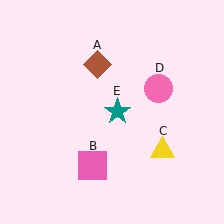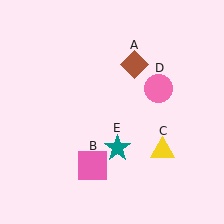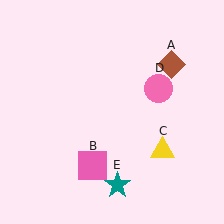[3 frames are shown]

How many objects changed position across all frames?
2 objects changed position: brown diamond (object A), teal star (object E).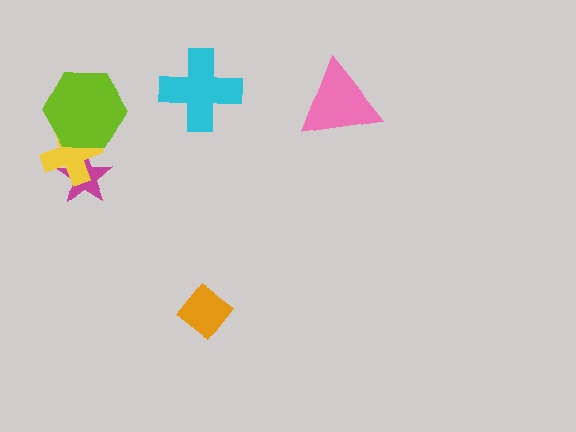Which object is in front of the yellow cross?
The lime hexagon is in front of the yellow cross.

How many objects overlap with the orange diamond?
0 objects overlap with the orange diamond.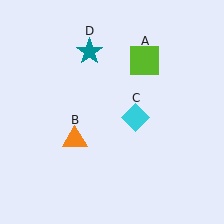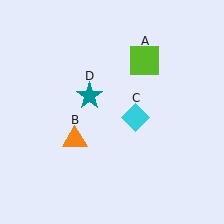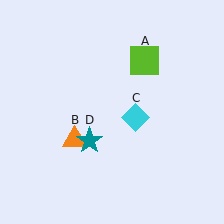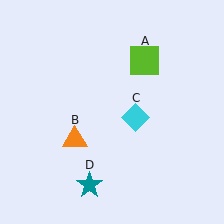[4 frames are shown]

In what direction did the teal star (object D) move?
The teal star (object D) moved down.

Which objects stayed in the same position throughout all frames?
Lime square (object A) and orange triangle (object B) and cyan diamond (object C) remained stationary.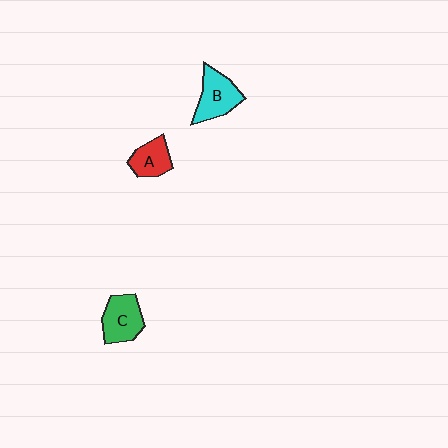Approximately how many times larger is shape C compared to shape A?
Approximately 1.3 times.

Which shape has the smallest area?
Shape A (red).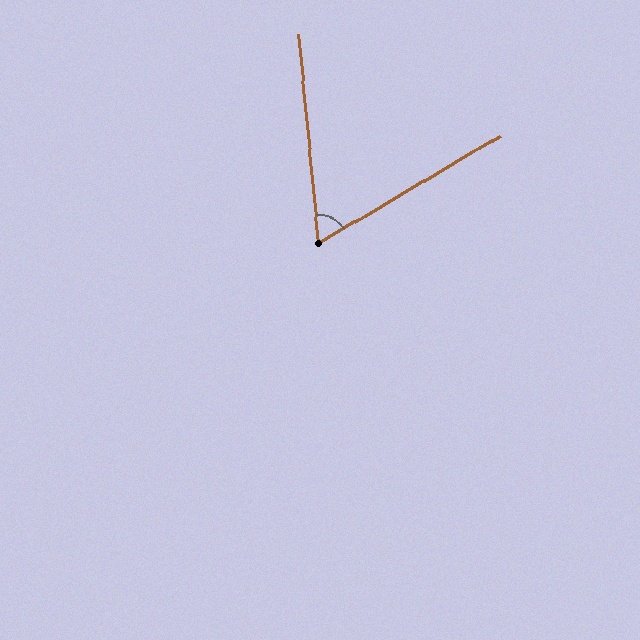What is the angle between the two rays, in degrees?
Approximately 65 degrees.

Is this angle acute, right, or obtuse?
It is acute.